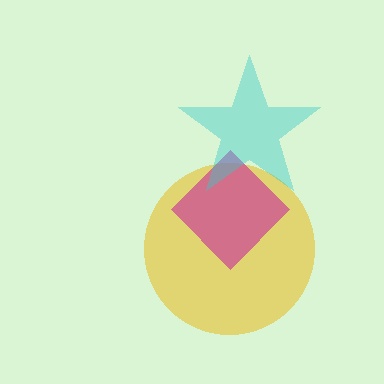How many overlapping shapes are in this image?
There are 3 overlapping shapes in the image.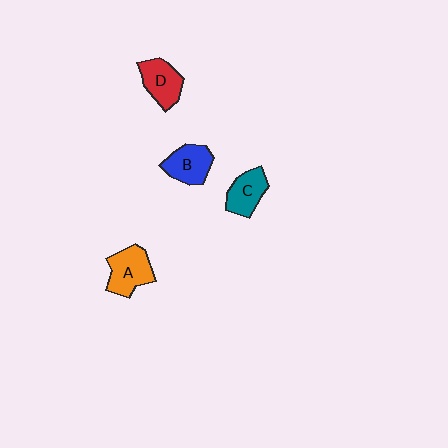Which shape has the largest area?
Shape A (orange).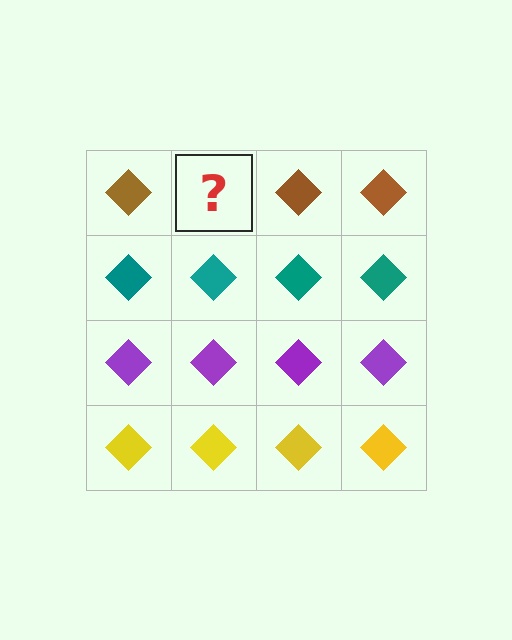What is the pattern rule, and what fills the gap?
The rule is that each row has a consistent color. The gap should be filled with a brown diamond.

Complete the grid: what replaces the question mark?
The question mark should be replaced with a brown diamond.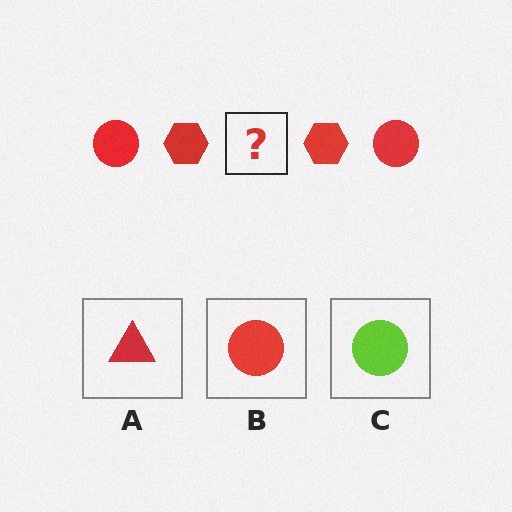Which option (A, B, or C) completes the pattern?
B.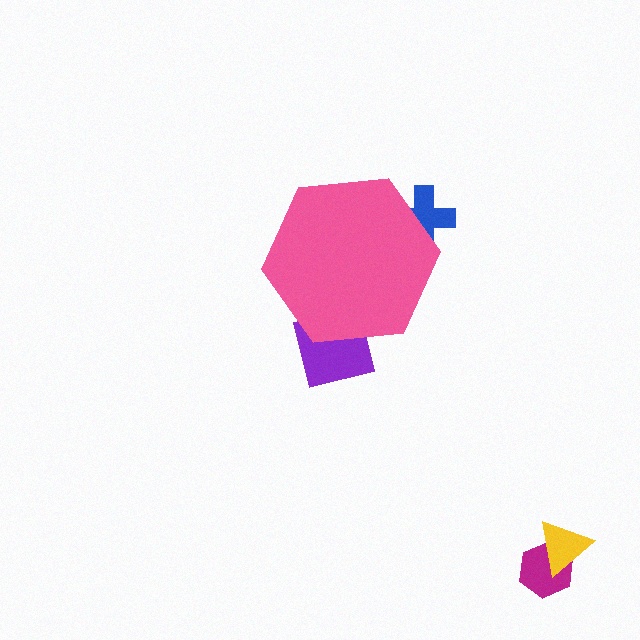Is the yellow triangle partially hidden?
No, the yellow triangle is fully visible.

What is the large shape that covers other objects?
A pink hexagon.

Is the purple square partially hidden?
Yes, the purple square is partially hidden behind the pink hexagon.